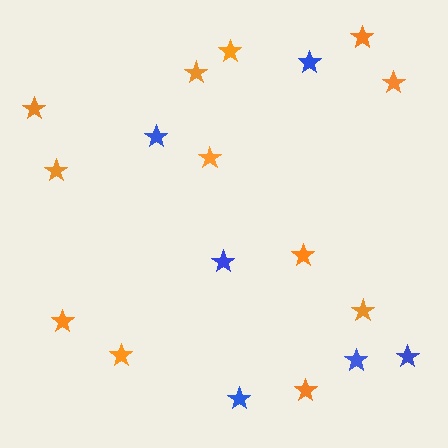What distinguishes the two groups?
There are 2 groups: one group of blue stars (6) and one group of orange stars (12).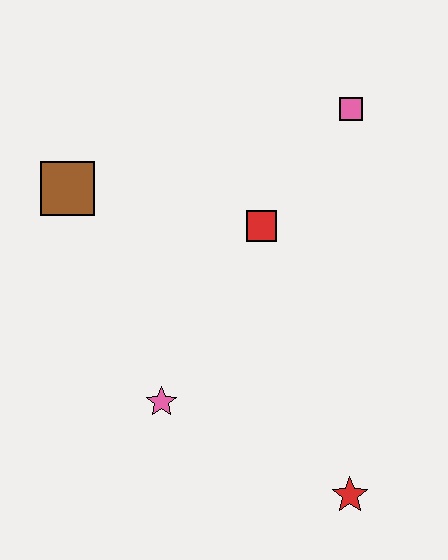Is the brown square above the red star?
Yes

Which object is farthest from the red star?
The brown square is farthest from the red star.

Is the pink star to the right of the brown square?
Yes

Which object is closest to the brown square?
The red square is closest to the brown square.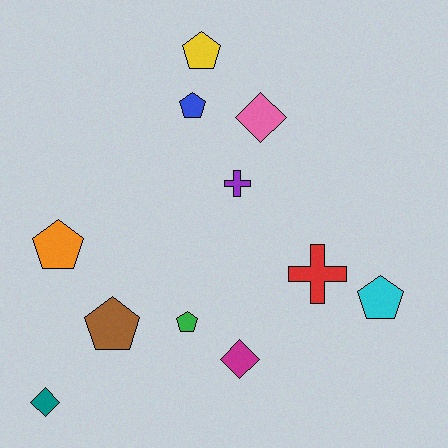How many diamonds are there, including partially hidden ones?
There are 3 diamonds.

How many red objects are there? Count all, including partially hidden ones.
There is 1 red object.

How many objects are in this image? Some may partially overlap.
There are 11 objects.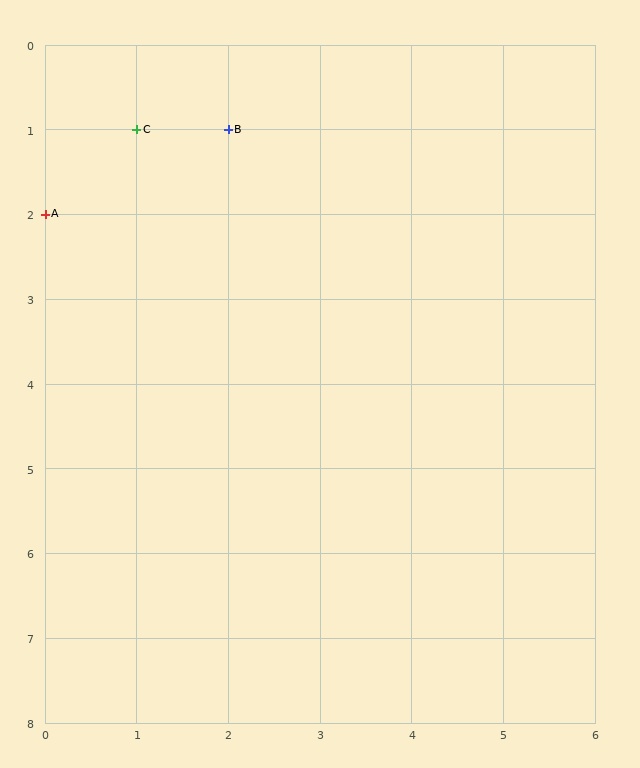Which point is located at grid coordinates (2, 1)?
Point B is at (2, 1).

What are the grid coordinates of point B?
Point B is at grid coordinates (2, 1).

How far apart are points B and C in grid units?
Points B and C are 1 column apart.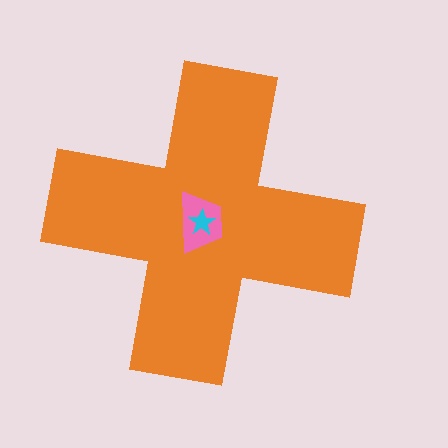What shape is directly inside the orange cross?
The pink trapezoid.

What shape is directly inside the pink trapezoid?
The cyan star.